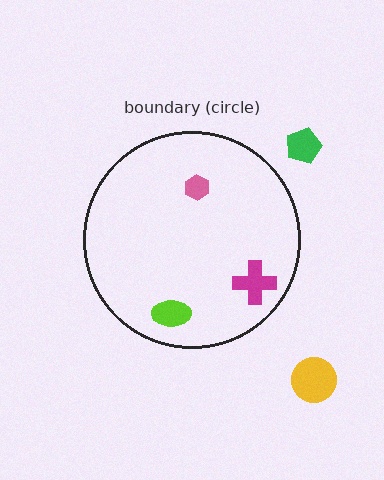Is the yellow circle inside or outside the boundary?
Outside.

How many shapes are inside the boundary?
3 inside, 2 outside.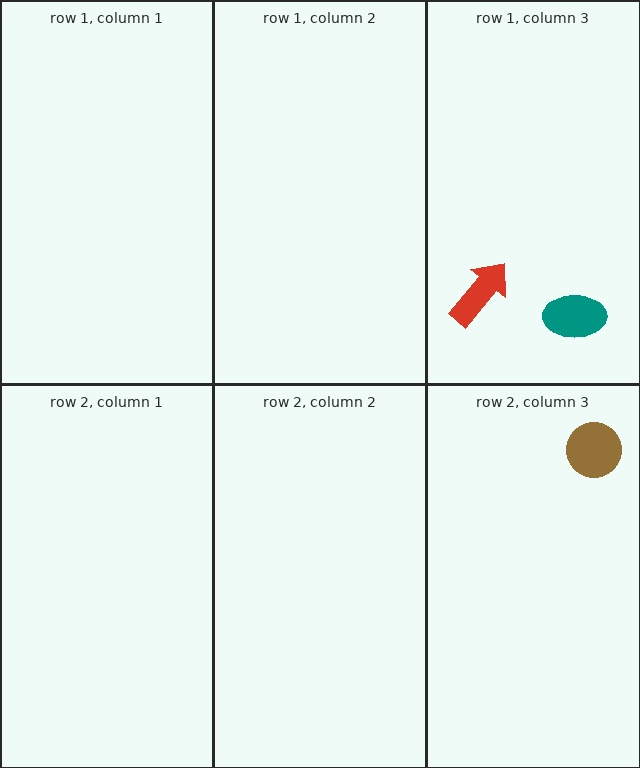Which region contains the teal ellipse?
The row 1, column 3 region.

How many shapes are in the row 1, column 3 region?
2.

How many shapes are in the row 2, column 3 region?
1.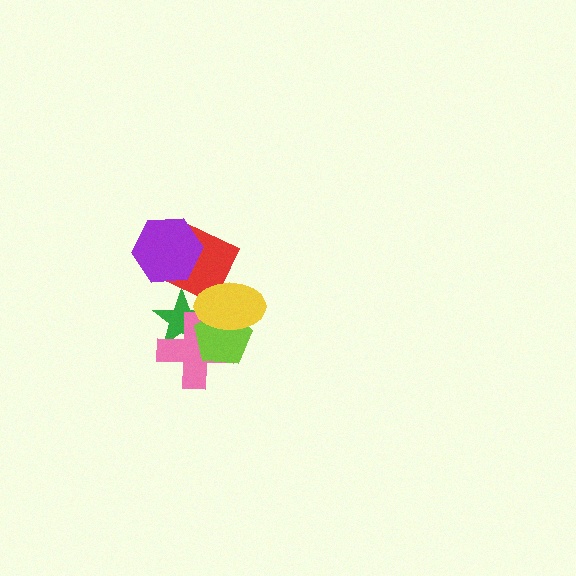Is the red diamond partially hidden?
Yes, it is partially covered by another shape.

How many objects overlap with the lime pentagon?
3 objects overlap with the lime pentagon.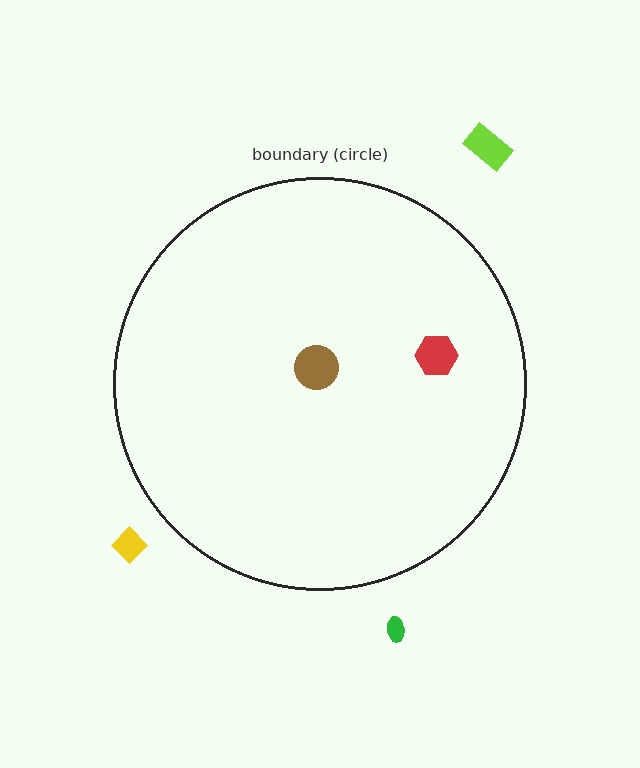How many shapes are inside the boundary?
2 inside, 3 outside.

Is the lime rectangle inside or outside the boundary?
Outside.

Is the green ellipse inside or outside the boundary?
Outside.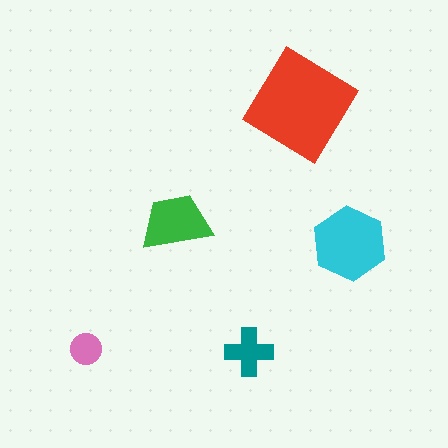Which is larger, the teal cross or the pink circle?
The teal cross.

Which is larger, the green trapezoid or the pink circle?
The green trapezoid.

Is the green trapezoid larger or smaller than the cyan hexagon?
Smaller.